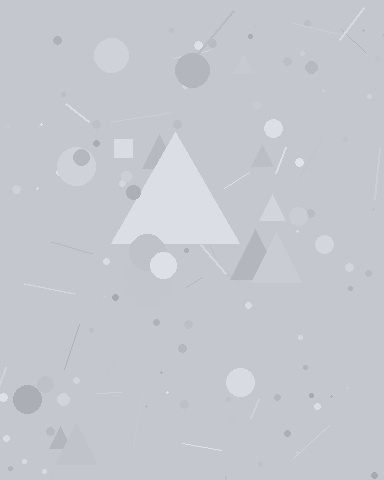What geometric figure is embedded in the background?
A triangle is embedded in the background.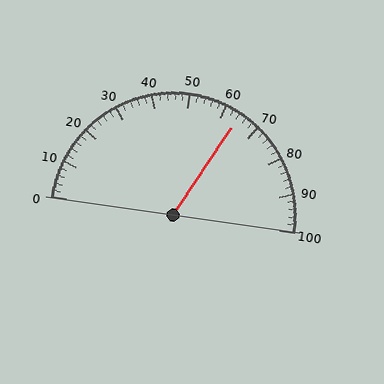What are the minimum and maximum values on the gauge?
The gauge ranges from 0 to 100.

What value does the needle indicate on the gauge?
The needle indicates approximately 64.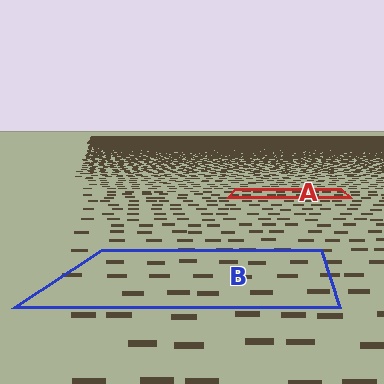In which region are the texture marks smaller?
The texture marks are smaller in region A, because it is farther away.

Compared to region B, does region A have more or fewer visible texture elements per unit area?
Region A has more texture elements per unit area — they are packed more densely because it is farther away.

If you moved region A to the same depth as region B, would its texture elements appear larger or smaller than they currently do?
They would appear larger. At a closer depth, the same texture elements are projected at a bigger on-screen size.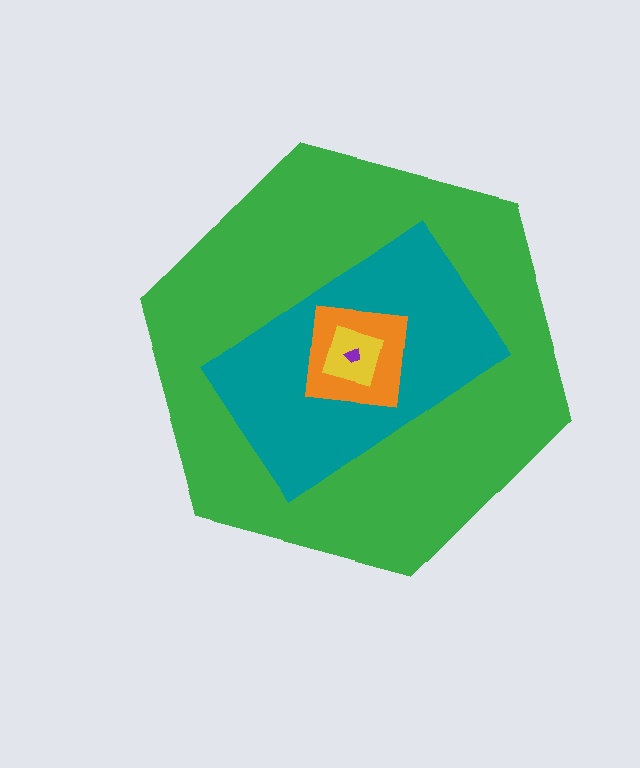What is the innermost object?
The purple trapezoid.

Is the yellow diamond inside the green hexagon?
Yes.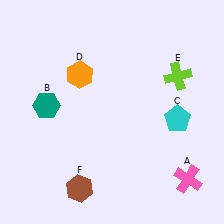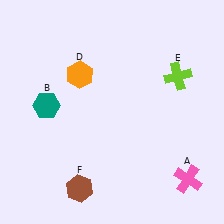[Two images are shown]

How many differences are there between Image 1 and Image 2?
There is 1 difference between the two images.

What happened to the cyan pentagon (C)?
The cyan pentagon (C) was removed in Image 2. It was in the bottom-right area of Image 1.